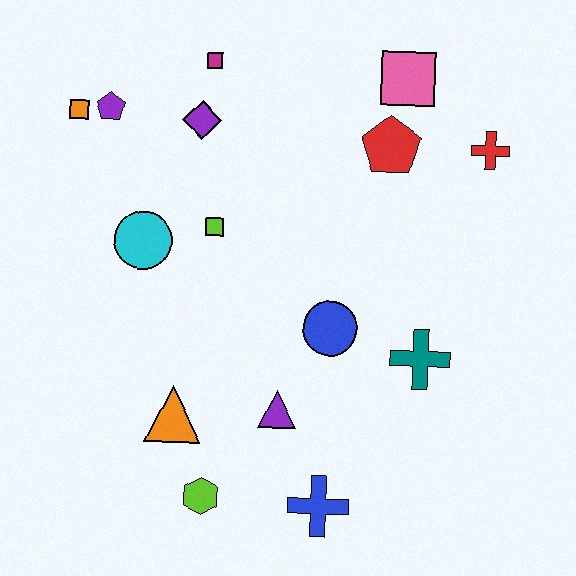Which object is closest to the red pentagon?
The pink square is closest to the red pentagon.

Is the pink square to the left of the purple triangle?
No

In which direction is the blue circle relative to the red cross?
The blue circle is below the red cross.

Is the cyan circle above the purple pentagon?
No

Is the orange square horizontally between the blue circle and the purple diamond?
No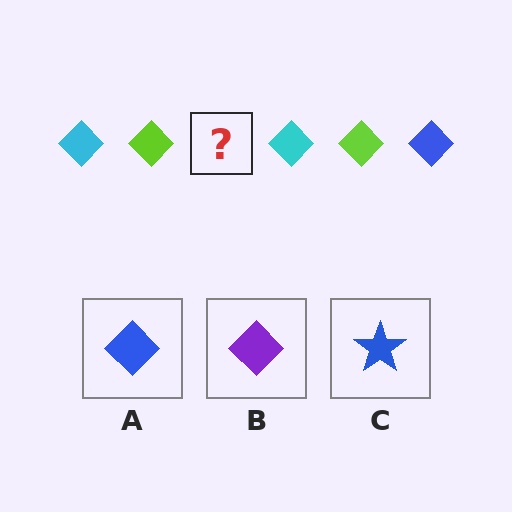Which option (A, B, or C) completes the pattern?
A.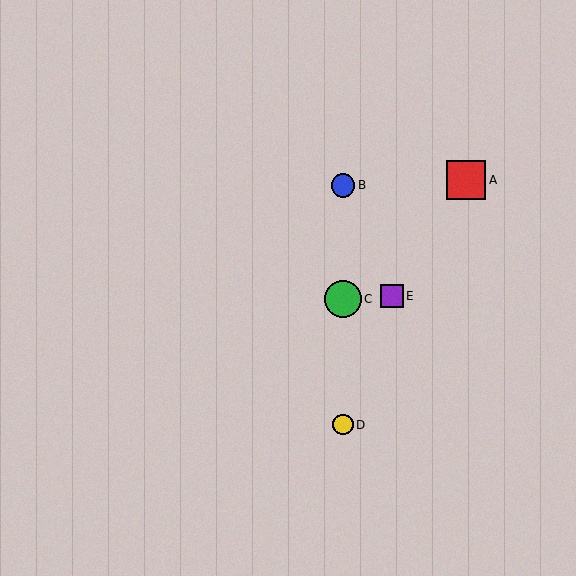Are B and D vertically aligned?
Yes, both are at x≈343.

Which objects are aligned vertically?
Objects B, C, D are aligned vertically.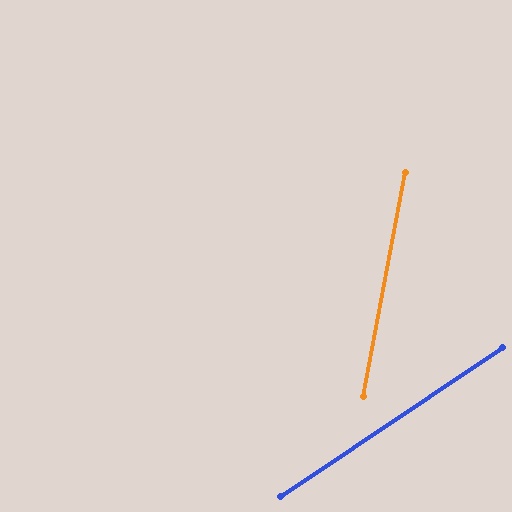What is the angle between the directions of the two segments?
Approximately 46 degrees.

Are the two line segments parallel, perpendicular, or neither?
Neither parallel nor perpendicular — they differ by about 46°.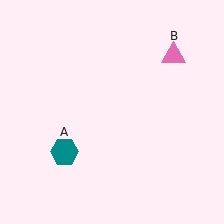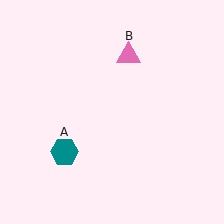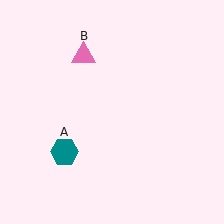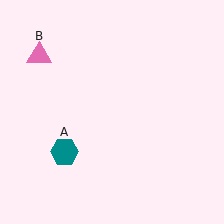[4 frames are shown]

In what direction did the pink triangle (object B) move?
The pink triangle (object B) moved left.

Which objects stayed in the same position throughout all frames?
Teal hexagon (object A) remained stationary.